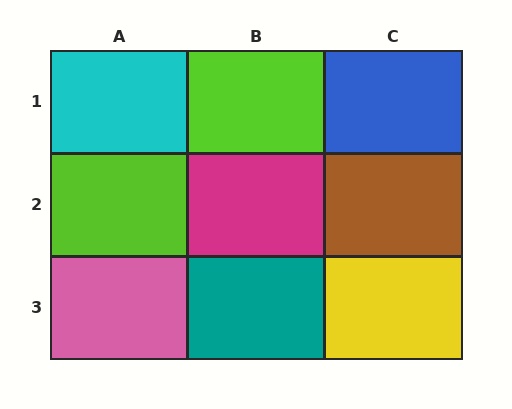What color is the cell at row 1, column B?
Lime.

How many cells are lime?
2 cells are lime.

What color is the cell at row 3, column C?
Yellow.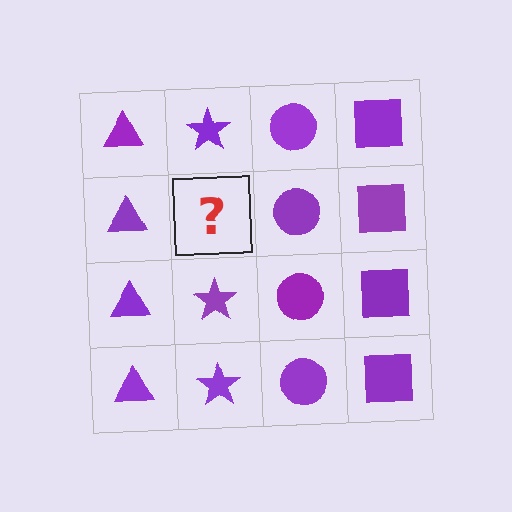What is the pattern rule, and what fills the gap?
The rule is that each column has a consistent shape. The gap should be filled with a purple star.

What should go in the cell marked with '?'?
The missing cell should contain a purple star.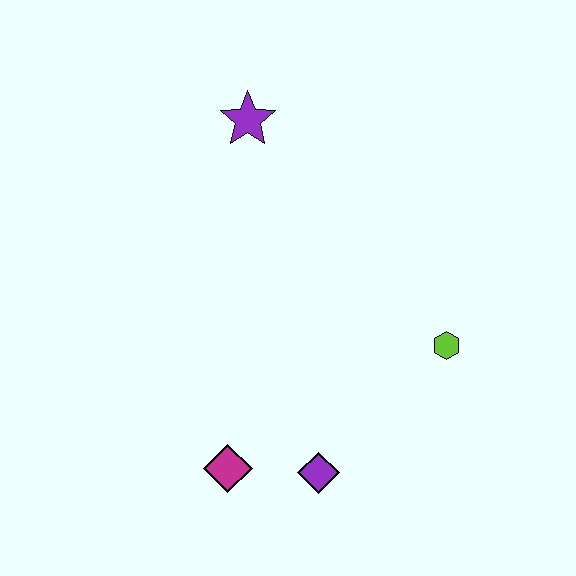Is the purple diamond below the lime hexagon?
Yes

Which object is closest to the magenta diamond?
The purple diamond is closest to the magenta diamond.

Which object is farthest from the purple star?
The purple diamond is farthest from the purple star.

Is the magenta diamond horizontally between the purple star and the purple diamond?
No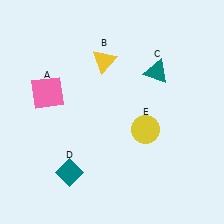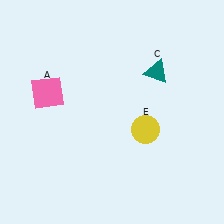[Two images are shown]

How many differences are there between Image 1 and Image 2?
There are 2 differences between the two images.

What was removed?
The yellow triangle (B), the teal diamond (D) were removed in Image 2.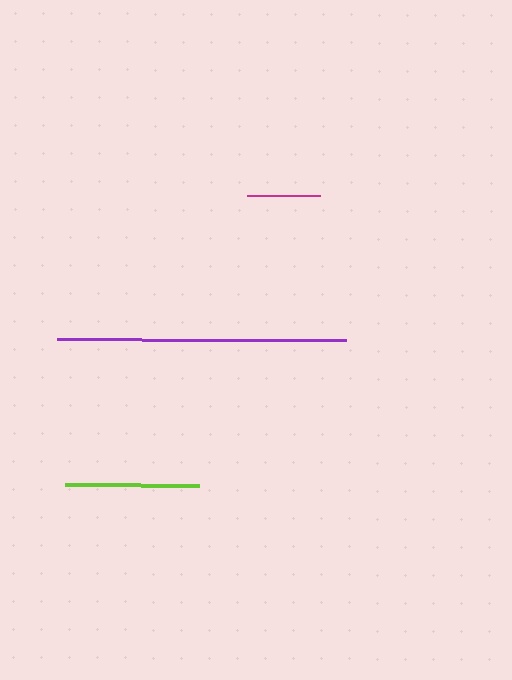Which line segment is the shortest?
The magenta line is the shortest at approximately 73 pixels.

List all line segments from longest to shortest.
From longest to shortest: purple, lime, magenta.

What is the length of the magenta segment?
The magenta segment is approximately 73 pixels long.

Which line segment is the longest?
The purple line is the longest at approximately 288 pixels.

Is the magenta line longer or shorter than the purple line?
The purple line is longer than the magenta line.